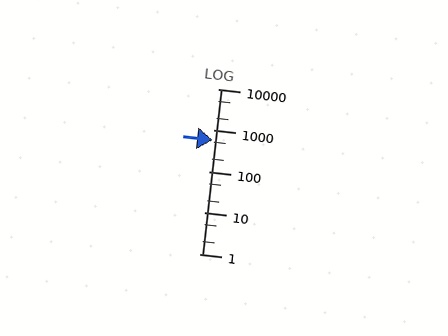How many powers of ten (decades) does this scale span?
The scale spans 4 decades, from 1 to 10000.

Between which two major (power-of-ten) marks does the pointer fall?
The pointer is between 100 and 1000.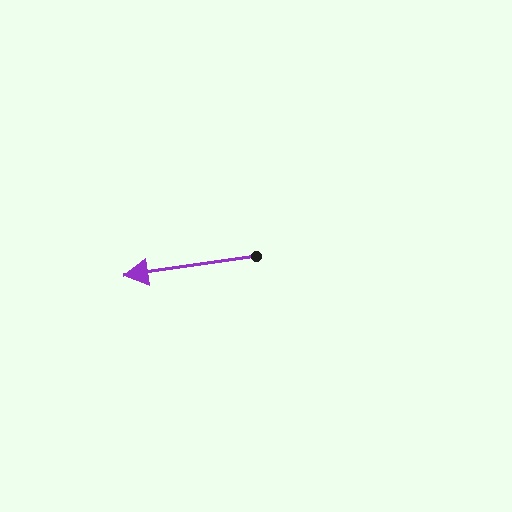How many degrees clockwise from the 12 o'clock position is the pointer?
Approximately 262 degrees.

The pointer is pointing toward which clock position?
Roughly 9 o'clock.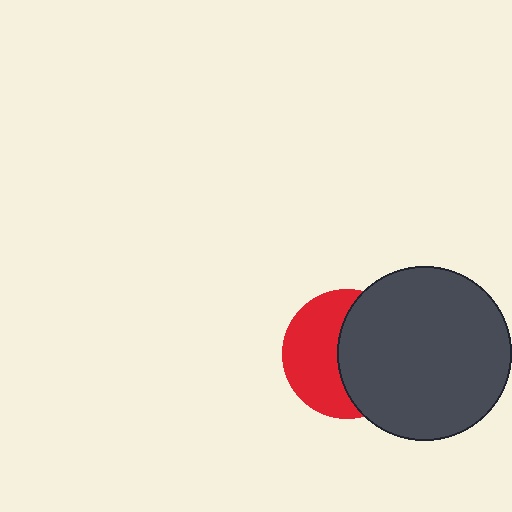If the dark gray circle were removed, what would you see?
You would see the complete red circle.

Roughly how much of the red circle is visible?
About half of it is visible (roughly 49%).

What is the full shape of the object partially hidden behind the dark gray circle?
The partially hidden object is a red circle.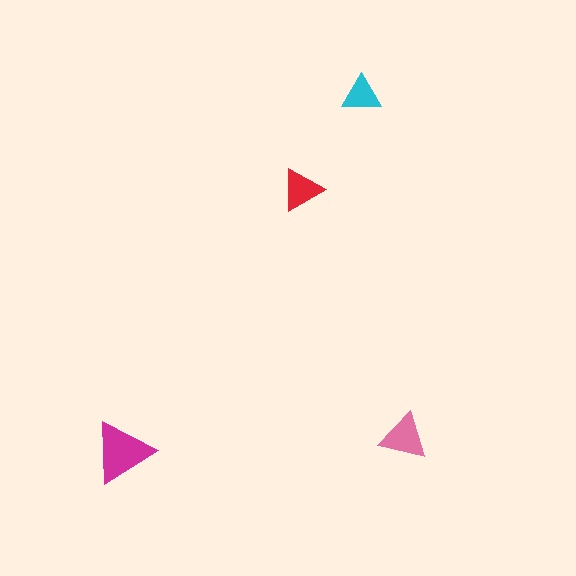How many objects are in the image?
There are 4 objects in the image.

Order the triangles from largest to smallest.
the magenta one, the pink one, the red one, the cyan one.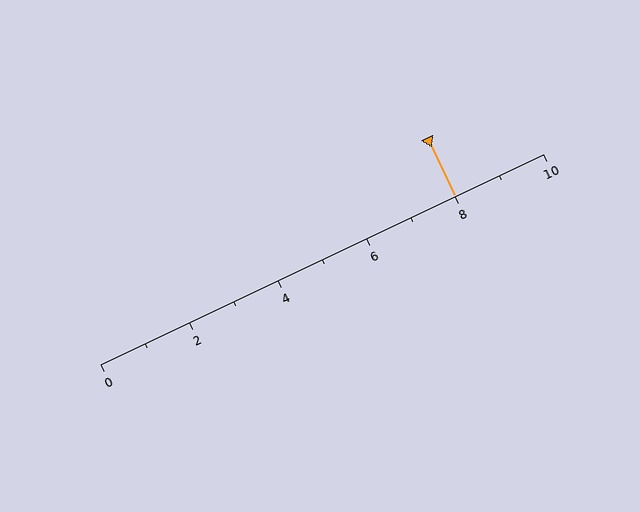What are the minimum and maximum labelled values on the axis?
The axis runs from 0 to 10.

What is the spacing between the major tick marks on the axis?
The major ticks are spaced 2 apart.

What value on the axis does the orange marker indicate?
The marker indicates approximately 8.